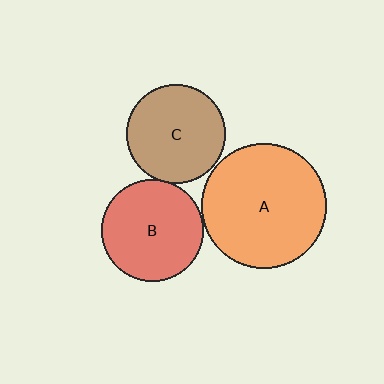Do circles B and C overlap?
Yes.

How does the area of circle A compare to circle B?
Approximately 1.5 times.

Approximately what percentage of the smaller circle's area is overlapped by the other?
Approximately 5%.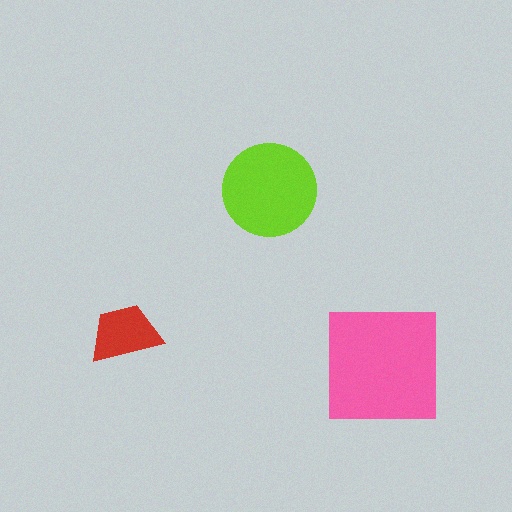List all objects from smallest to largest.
The red trapezoid, the lime circle, the pink square.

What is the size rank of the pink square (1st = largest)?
1st.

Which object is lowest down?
The pink square is bottommost.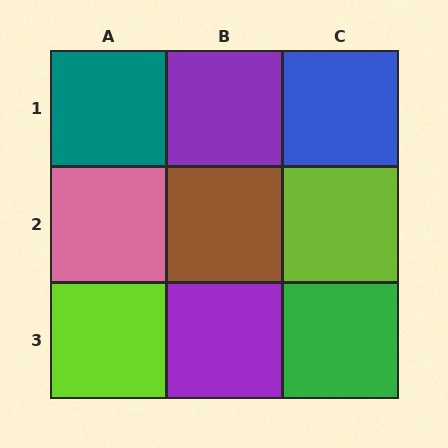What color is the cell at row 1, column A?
Teal.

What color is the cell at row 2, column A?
Pink.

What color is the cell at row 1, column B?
Purple.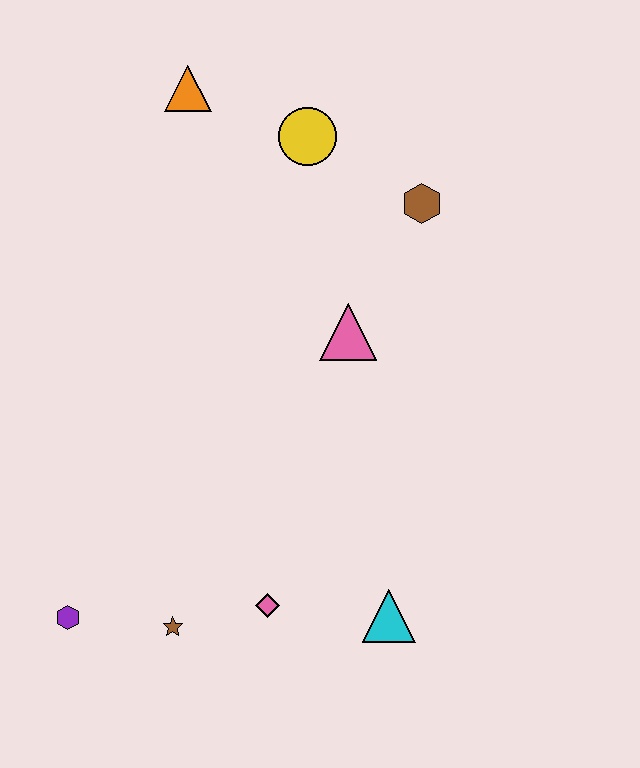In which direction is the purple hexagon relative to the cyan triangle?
The purple hexagon is to the left of the cyan triangle.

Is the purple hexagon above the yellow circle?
No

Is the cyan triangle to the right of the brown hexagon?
No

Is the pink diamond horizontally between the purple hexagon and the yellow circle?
Yes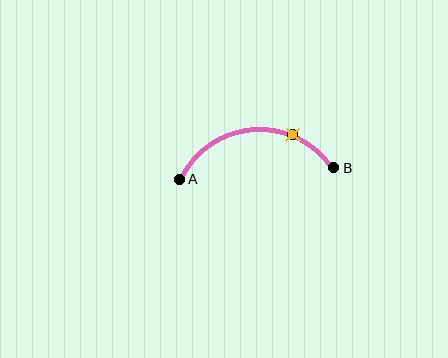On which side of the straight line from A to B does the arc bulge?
The arc bulges above the straight line connecting A and B.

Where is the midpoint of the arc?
The arc midpoint is the point on the curve farthest from the straight line joining A and B. It sits above that line.